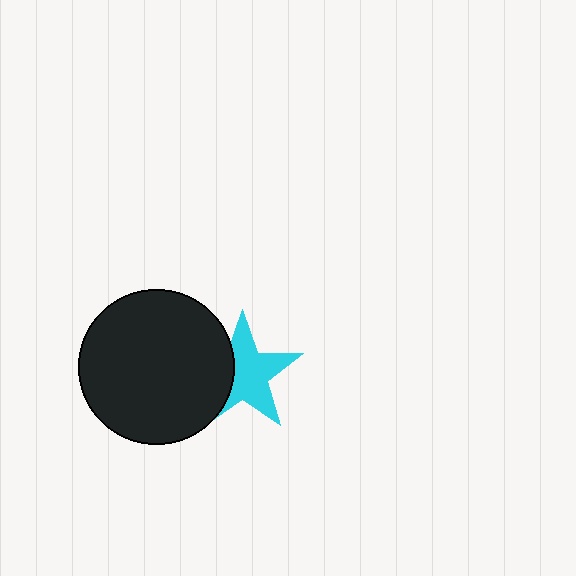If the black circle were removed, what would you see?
You would see the complete cyan star.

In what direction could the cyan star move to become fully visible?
The cyan star could move right. That would shift it out from behind the black circle entirely.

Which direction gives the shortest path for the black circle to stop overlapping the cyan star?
Moving left gives the shortest separation.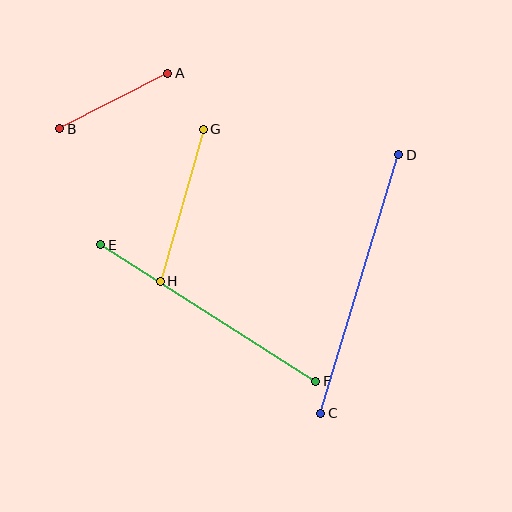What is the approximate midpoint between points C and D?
The midpoint is at approximately (360, 284) pixels.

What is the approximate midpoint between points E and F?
The midpoint is at approximately (208, 313) pixels.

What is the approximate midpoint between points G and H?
The midpoint is at approximately (182, 205) pixels.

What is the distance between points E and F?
The distance is approximately 255 pixels.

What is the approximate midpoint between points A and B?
The midpoint is at approximately (114, 101) pixels.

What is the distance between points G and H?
The distance is approximately 158 pixels.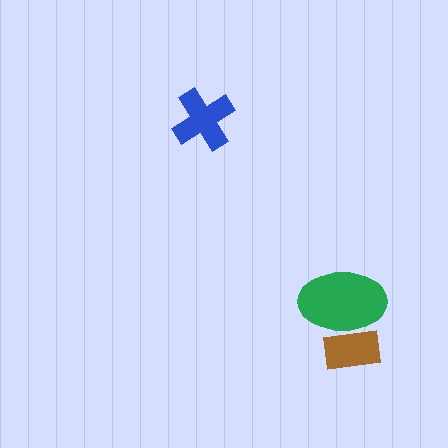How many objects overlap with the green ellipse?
1 object overlaps with the green ellipse.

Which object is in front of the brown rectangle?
The green ellipse is in front of the brown rectangle.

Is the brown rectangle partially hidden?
Yes, it is partially covered by another shape.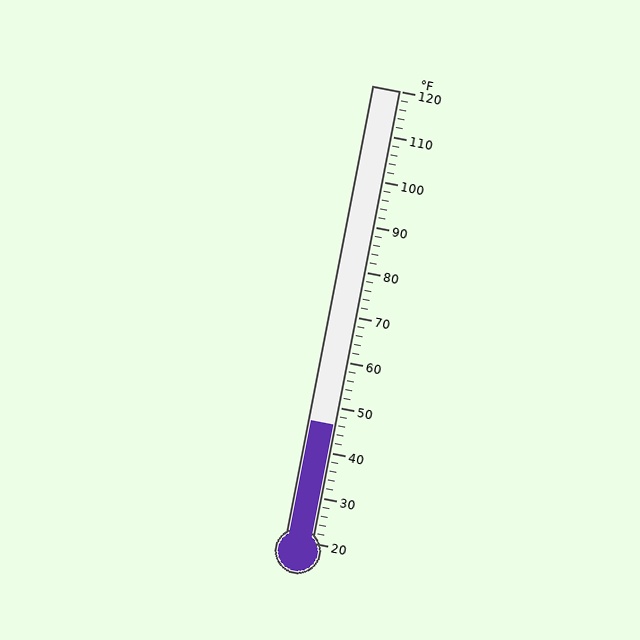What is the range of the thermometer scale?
The thermometer scale ranges from 20°F to 120°F.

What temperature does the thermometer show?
The thermometer shows approximately 46°F.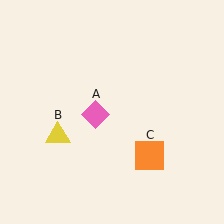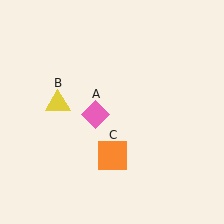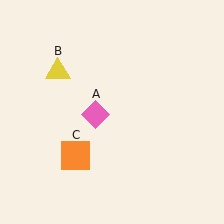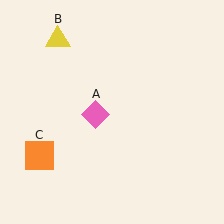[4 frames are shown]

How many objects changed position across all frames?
2 objects changed position: yellow triangle (object B), orange square (object C).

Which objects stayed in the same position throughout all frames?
Pink diamond (object A) remained stationary.